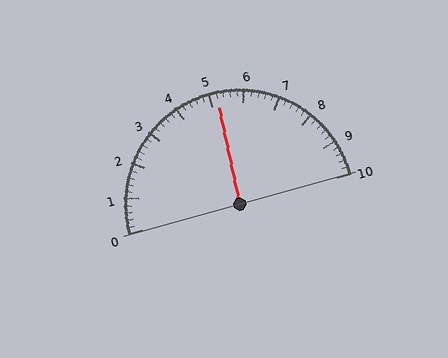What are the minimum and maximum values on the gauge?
The gauge ranges from 0 to 10.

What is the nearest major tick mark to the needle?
The nearest major tick mark is 5.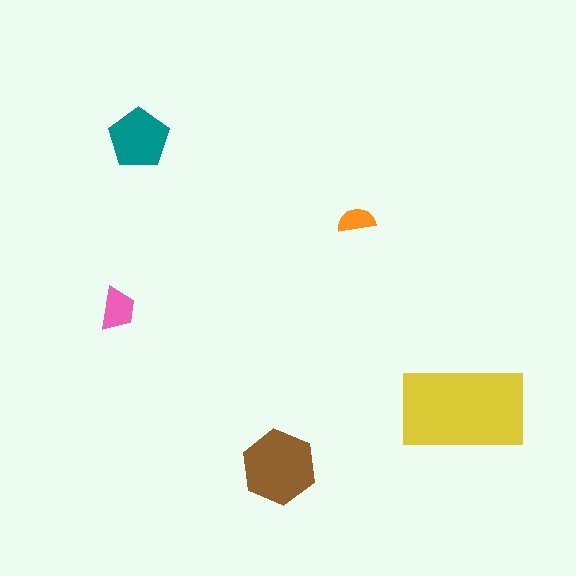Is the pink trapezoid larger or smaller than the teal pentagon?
Smaller.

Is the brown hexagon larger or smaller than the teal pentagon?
Larger.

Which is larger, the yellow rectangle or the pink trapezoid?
The yellow rectangle.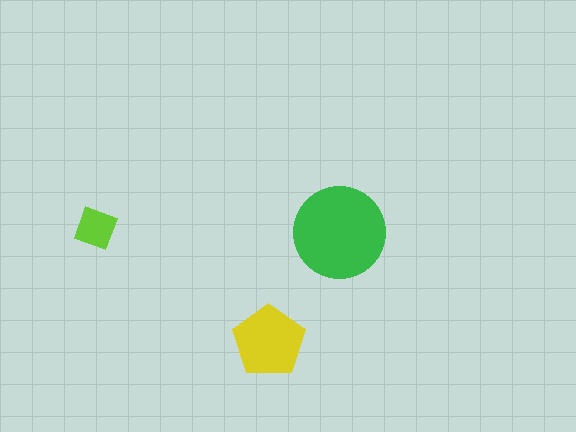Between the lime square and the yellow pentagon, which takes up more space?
The yellow pentagon.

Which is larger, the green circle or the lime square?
The green circle.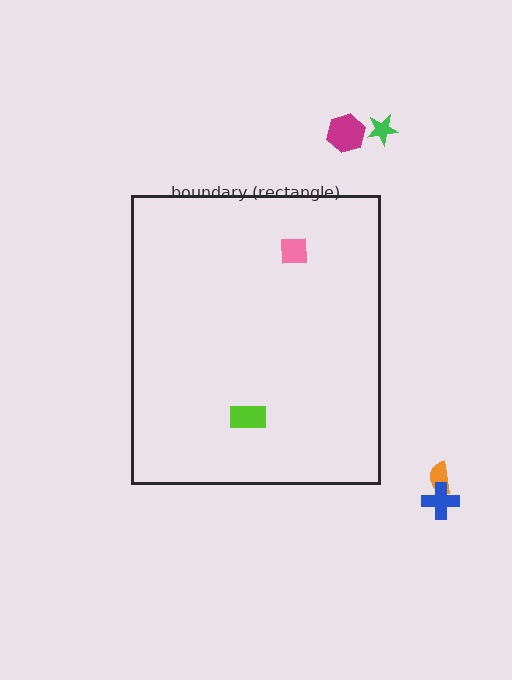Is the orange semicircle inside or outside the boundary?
Outside.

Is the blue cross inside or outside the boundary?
Outside.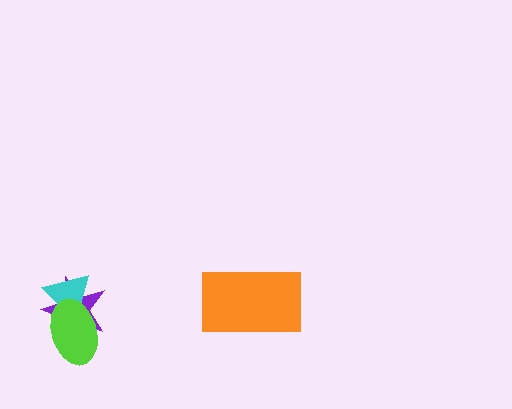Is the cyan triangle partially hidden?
Yes, it is partially covered by another shape.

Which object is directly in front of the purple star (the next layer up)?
The cyan triangle is directly in front of the purple star.